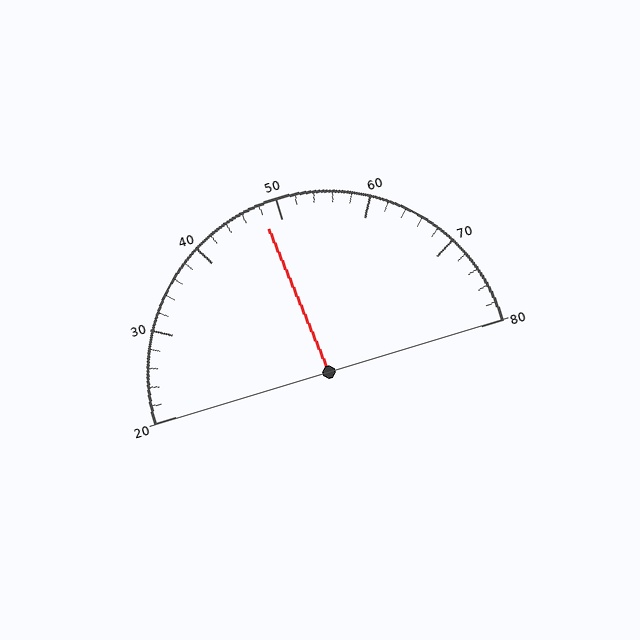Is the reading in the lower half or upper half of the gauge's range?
The reading is in the lower half of the range (20 to 80).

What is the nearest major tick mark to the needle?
The nearest major tick mark is 50.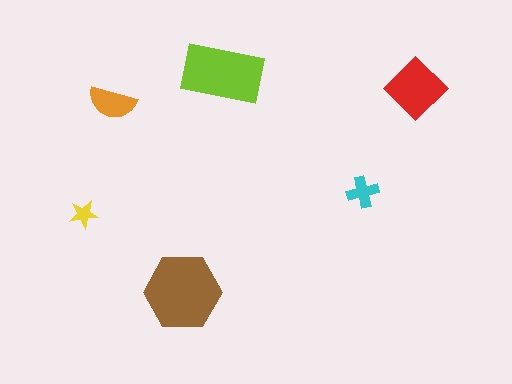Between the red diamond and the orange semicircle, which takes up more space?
The red diamond.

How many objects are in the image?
There are 6 objects in the image.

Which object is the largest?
The brown hexagon.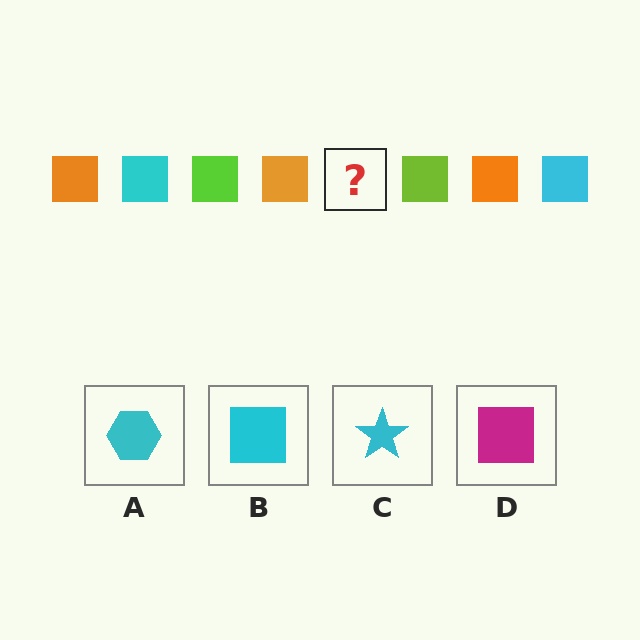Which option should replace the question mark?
Option B.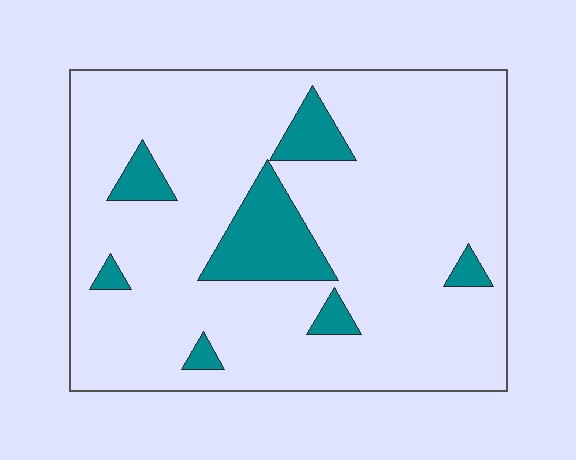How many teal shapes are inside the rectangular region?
7.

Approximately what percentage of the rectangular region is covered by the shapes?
Approximately 15%.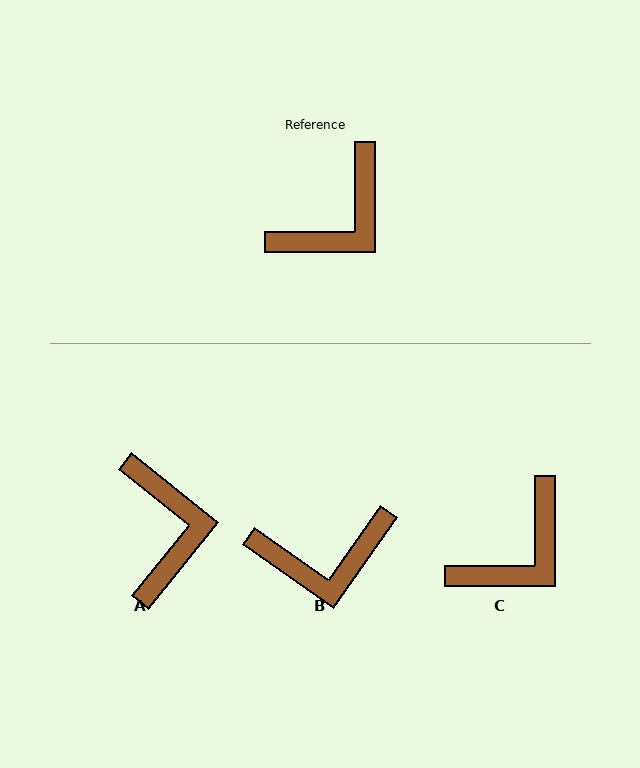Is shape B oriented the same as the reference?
No, it is off by about 35 degrees.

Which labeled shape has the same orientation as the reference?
C.